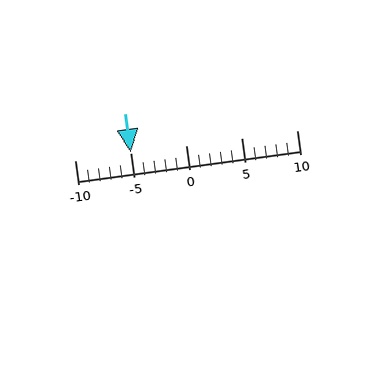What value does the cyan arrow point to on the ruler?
The cyan arrow points to approximately -5.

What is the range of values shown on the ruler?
The ruler shows values from -10 to 10.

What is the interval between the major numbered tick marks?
The major tick marks are spaced 5 units apart.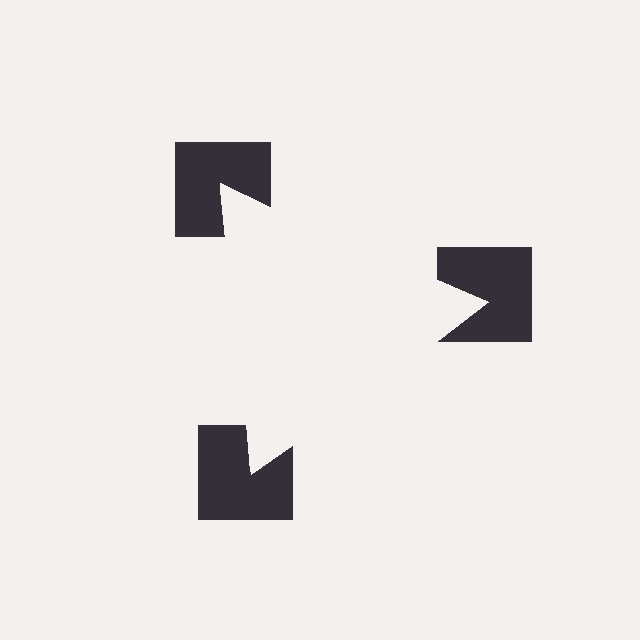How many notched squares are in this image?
There are 3 — one at each vertex of the illusory triangle.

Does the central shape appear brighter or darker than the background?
It typically appears slightly brighter than the background, even though no actual brightness change is drawn.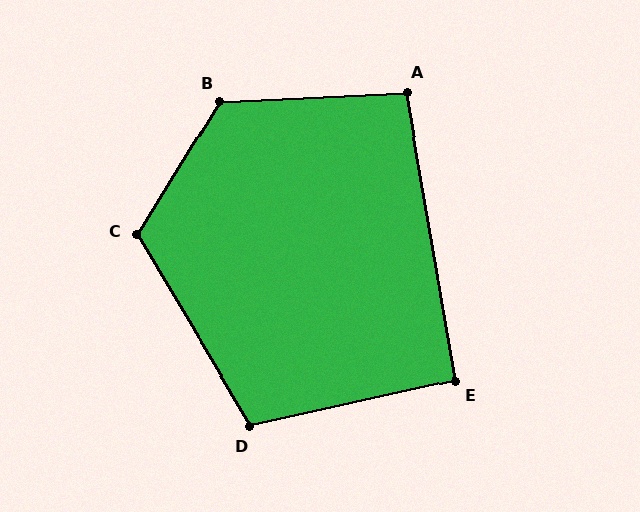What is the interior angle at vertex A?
Approximately 97 degrees (obtuse).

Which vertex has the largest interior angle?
B, at approximately 124 degrees.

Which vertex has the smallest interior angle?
E, at approximately 93 degrees.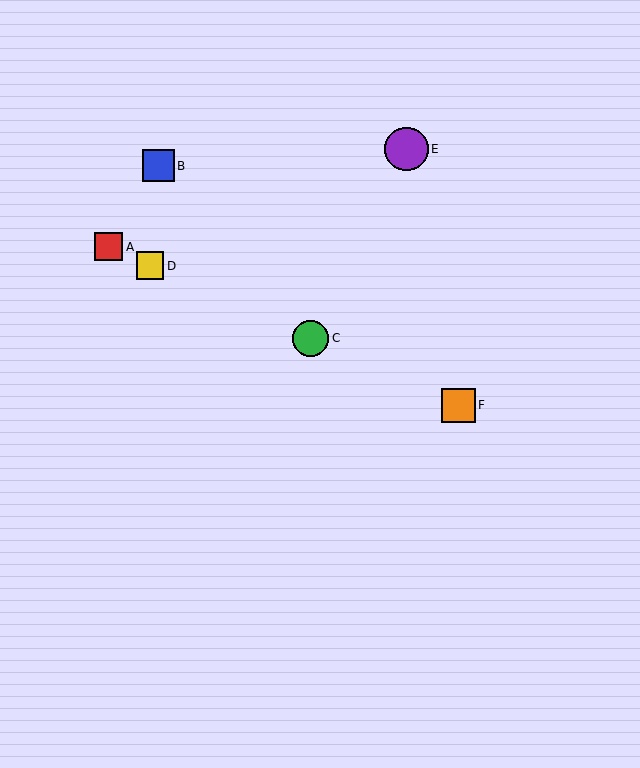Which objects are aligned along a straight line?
Objects A, C, D, F are aligned along a straight line.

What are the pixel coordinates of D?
Object D is at (150, 266).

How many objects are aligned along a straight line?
4 objects (A, C, D, F) are aligned along a straight line.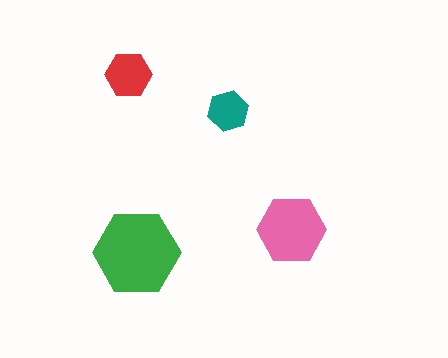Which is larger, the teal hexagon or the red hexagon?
The red one.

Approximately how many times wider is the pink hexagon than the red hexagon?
About 1.5 times wider.